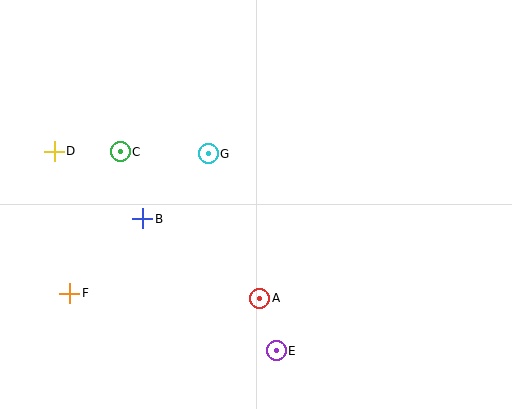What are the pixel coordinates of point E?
Point E is at (276, 351).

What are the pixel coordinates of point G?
Point G is at (208, 154).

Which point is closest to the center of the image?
Point G at (208, 154) is closest to the center.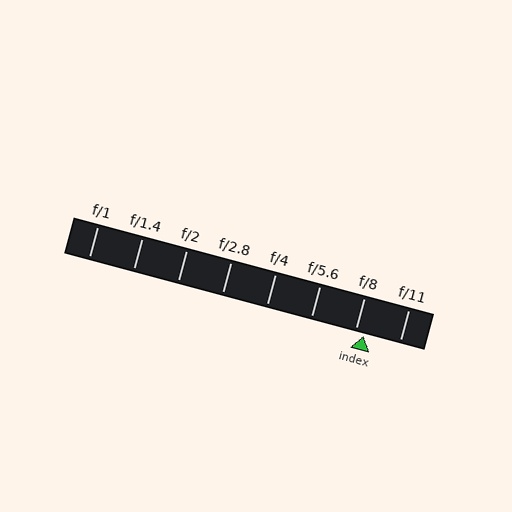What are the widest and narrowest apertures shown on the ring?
The widest aperture shown is f/1 and the narrowest is f/11.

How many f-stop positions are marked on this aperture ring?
There are 8 f-stop positions marked.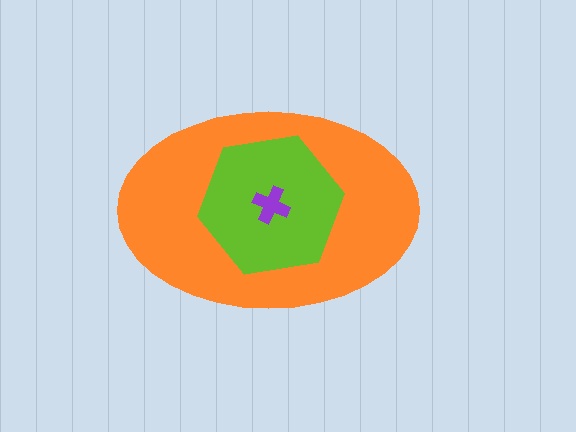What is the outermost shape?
The orange ellipse.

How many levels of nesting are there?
3.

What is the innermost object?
The purple cross.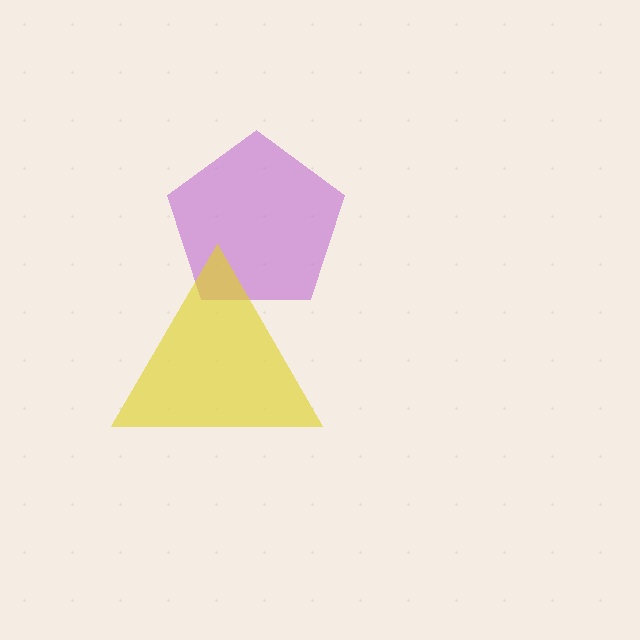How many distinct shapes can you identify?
There are 2 distinct shapes: a purple pentagon, a yellow triangle.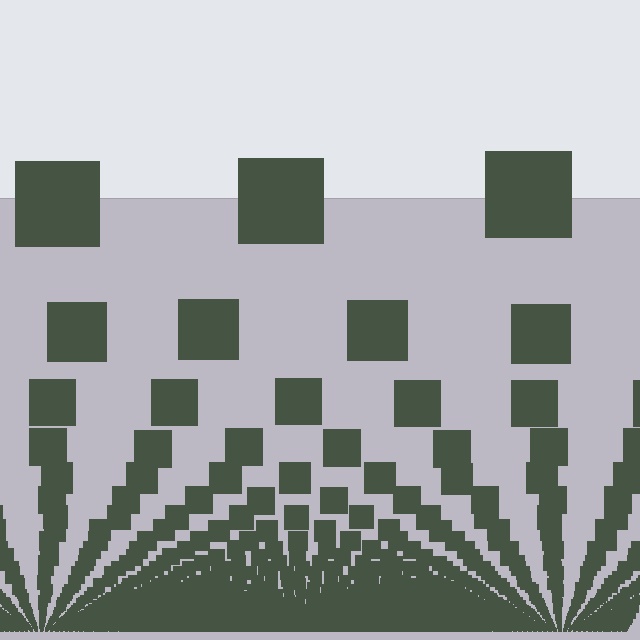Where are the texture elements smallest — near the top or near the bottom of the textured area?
Near the bottom.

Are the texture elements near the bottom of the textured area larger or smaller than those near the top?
Smaller. The gradient is inverted — elements near the bottom are smaller and denser.